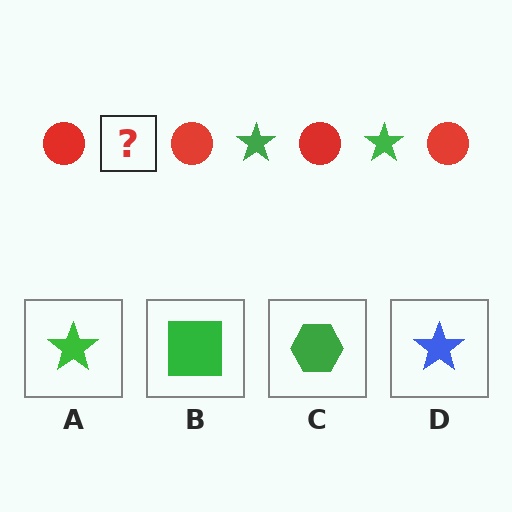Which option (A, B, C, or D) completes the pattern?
A.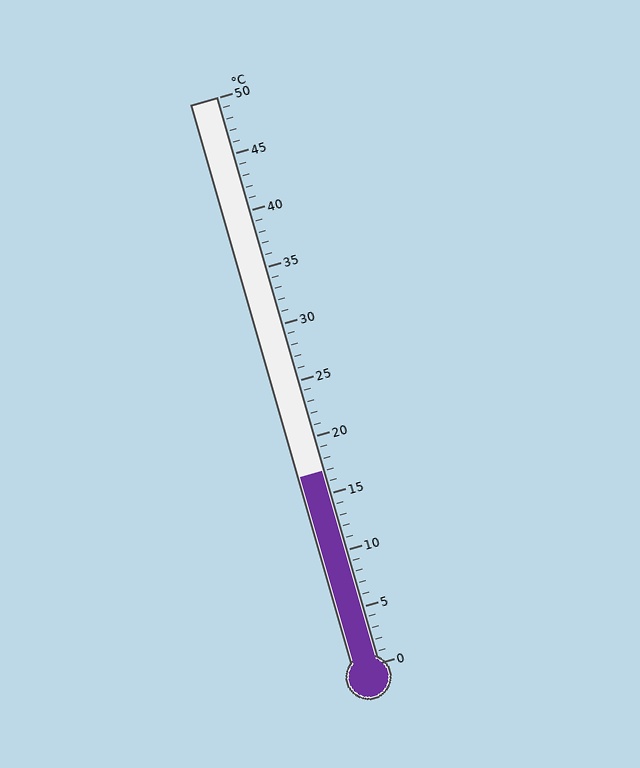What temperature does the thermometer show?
The thermometer shows approximately 17°C.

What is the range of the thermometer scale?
The thermometer scale ranges from 0°C to 50°C.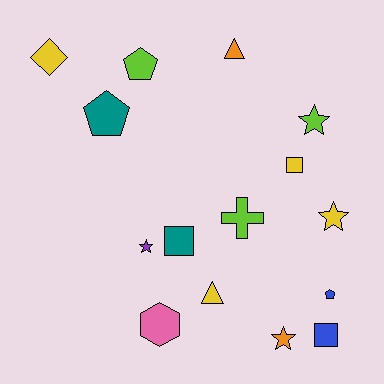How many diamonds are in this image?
There is 1 diamond.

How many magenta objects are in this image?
There are no magenta objects.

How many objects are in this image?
There are 15 objects.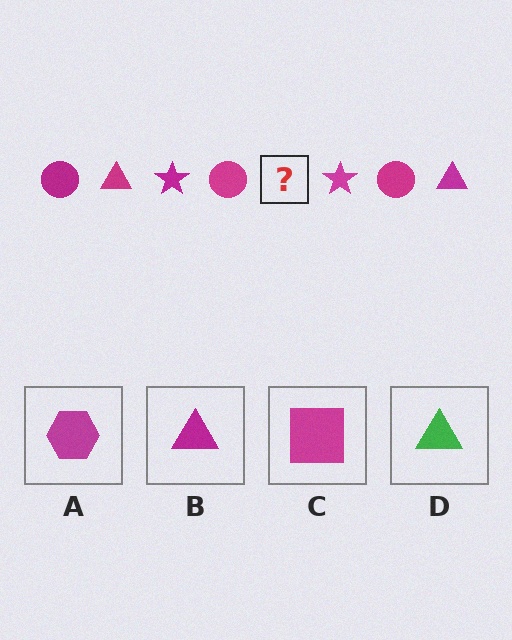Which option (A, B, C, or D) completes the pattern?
B.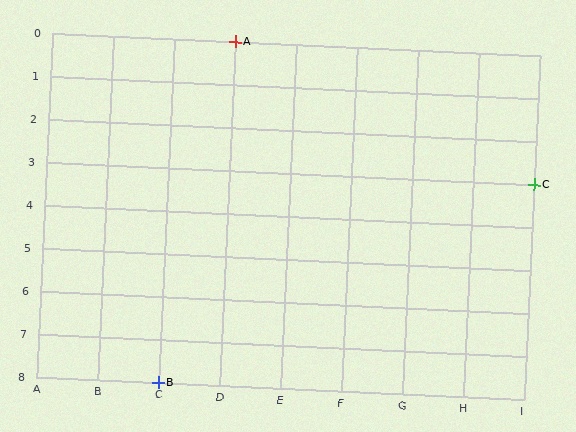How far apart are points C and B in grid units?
Points C and B are 6 columns and 5 rows apart (about 7.8 grid units diagonally).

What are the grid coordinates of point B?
Point B is at grid coordinates (C, 8).